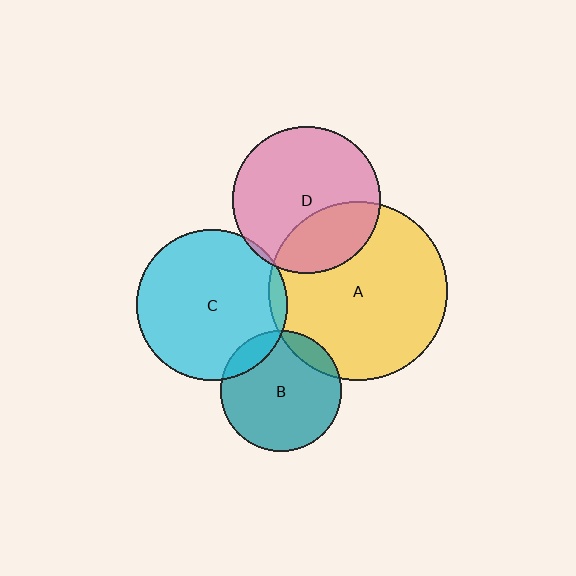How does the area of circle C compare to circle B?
Approximately 1.6 times.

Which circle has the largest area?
Circle A (yellow).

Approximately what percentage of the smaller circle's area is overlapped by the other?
Approximately 10%.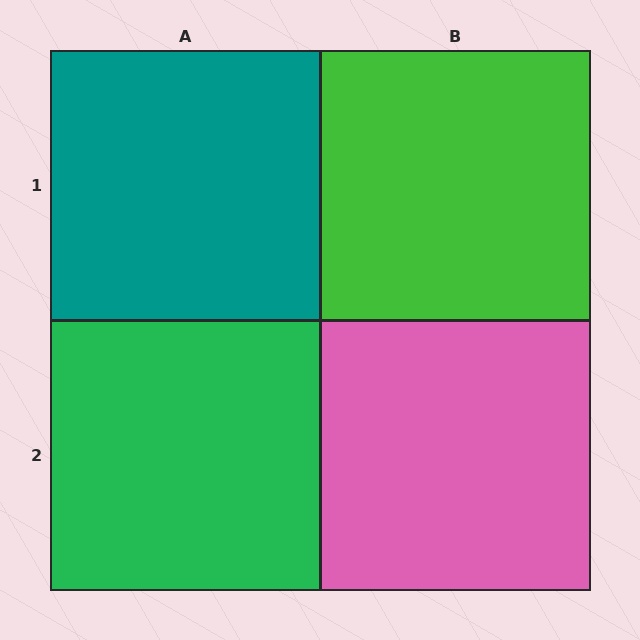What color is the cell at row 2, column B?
Pink.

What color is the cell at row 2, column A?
Green.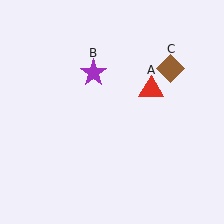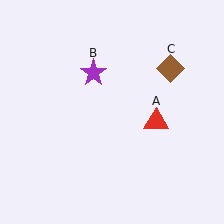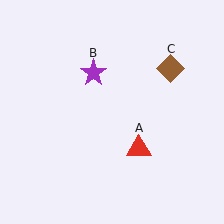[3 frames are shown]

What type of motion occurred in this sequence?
The red triangle (object A) rotated clockwise around the center of the scene.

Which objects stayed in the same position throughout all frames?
Purple star (object B) and brown diamond (object C) remained stationary.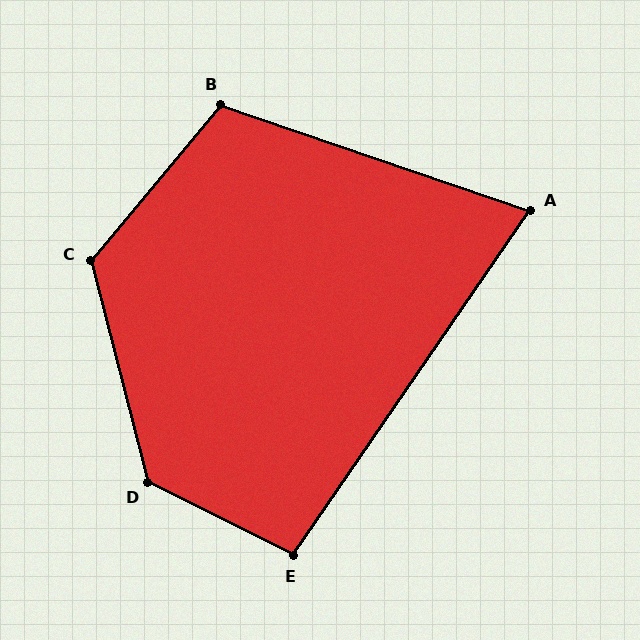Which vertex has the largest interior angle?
D, at approximately 131 degrees.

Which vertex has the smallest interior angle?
A, at approximately 74 degrees.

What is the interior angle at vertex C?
Approximately 126 degrees (obtuse).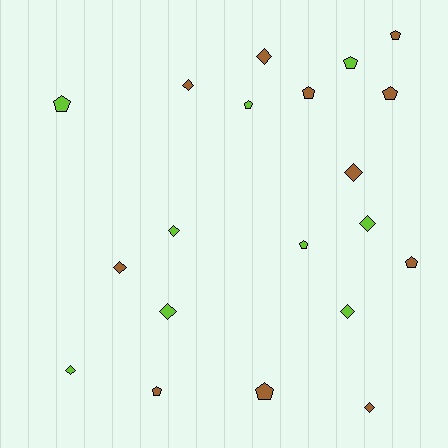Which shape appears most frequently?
Pentagon, with 10 objects.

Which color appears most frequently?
Brown, with 11 objects.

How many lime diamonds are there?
There are 5 lime diamonds.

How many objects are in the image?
There are 20 objects.